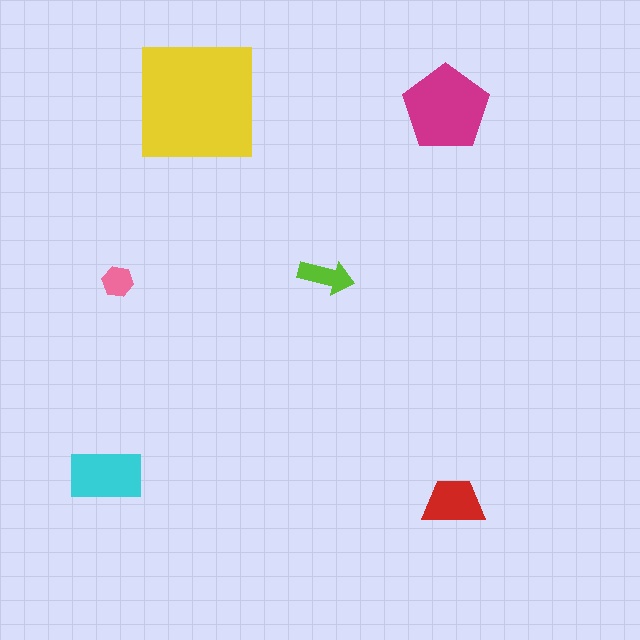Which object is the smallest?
The pink hexagon.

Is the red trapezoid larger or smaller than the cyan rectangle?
Smaller.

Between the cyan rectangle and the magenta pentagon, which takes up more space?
The magenta pentagon.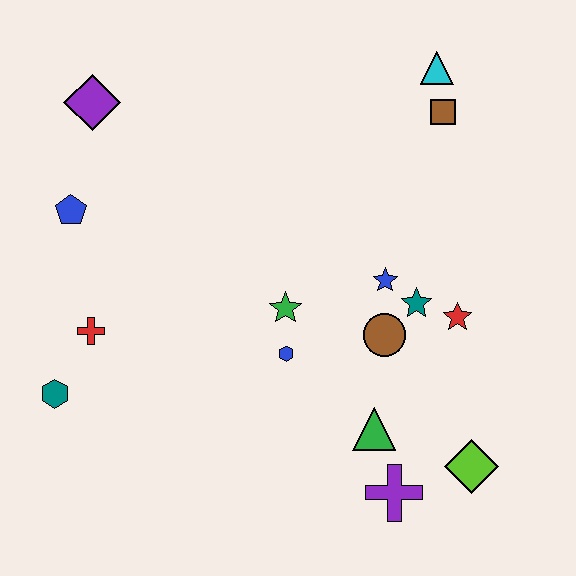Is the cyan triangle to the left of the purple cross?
No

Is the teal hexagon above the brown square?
No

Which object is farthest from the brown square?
The teal hexagon is farthest from the brown square.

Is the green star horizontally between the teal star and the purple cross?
No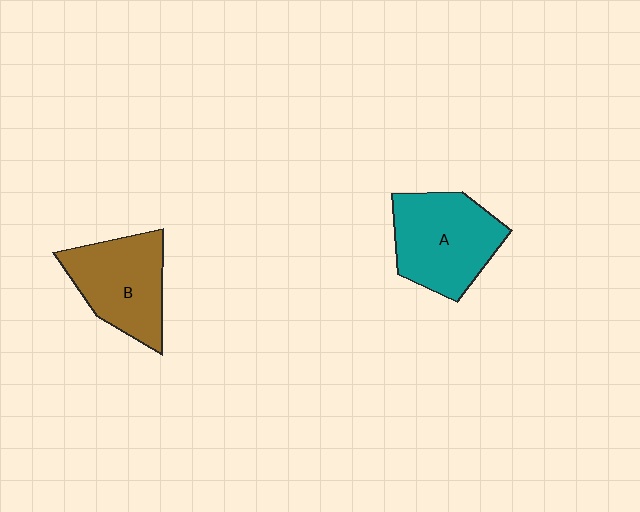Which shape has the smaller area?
Shape B (brown).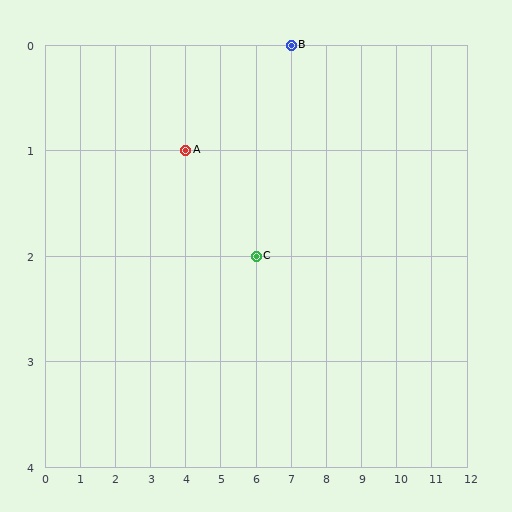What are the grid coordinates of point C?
Point C is at grid coordinates (6, 2).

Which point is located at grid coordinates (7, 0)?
Point B is at (7, 0).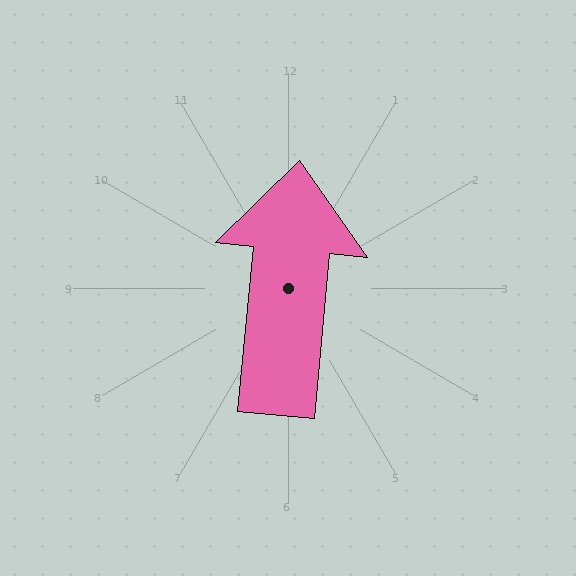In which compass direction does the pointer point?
North.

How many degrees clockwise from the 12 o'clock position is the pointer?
Approximately 5 degrees.